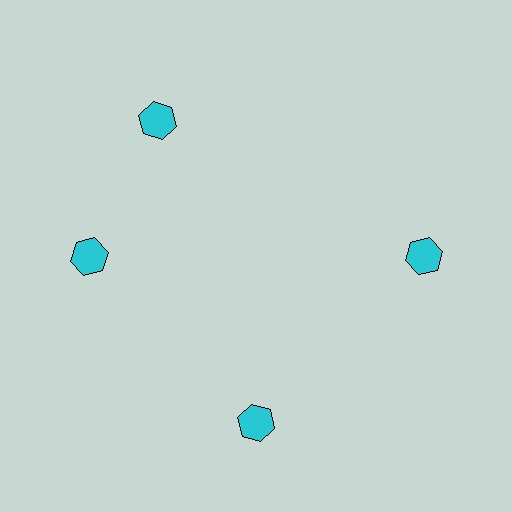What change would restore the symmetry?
The symmetry would be restored by rotating it back into even spacing with its neighbors so that all 4 hexagons sit at equal angles and equal distance from the center.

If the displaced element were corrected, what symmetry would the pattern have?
It would have 4-fold rotational symmetry — the pattern would map onto itself every 90 degrees.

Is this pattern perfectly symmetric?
No. The 4 cyan hexagons are arranged in a ring, but one element near the 12 o'clock position is rotated out of alignment along the ring, breaking the 4-fold rotational symmetry.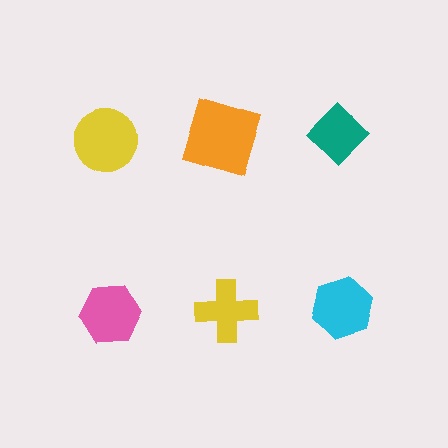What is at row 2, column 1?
A pink hexagon.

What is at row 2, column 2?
A yellow cross.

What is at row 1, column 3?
A teal diamond.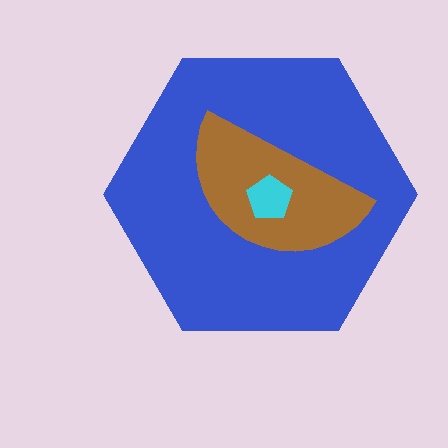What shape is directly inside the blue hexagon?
The brown semicircle.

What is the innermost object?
The cyan pentagon.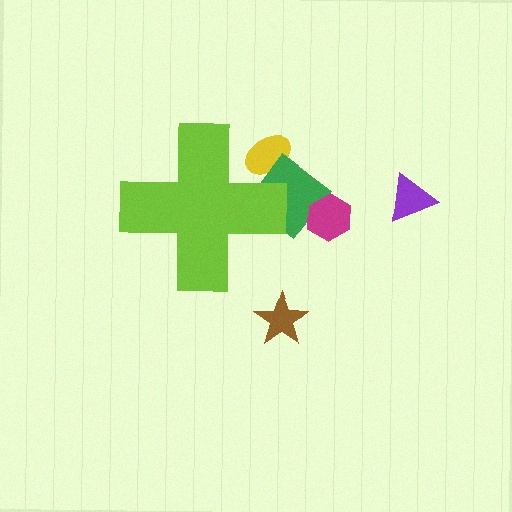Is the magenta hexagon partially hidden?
No, the magenta hexagon is fully visible.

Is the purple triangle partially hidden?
No, the purple triangle is fully visible.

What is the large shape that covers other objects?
A lime cross.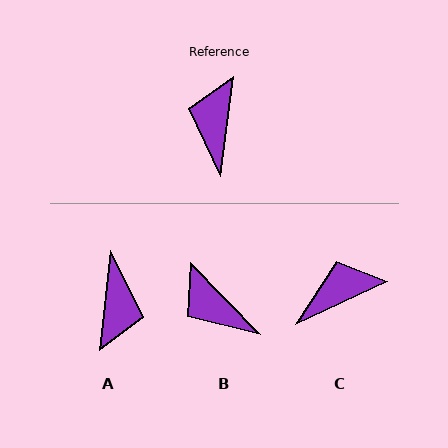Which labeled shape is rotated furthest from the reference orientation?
A, about 179 degrees away.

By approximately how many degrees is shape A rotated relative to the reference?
Approximately 179 degrees clockwise.